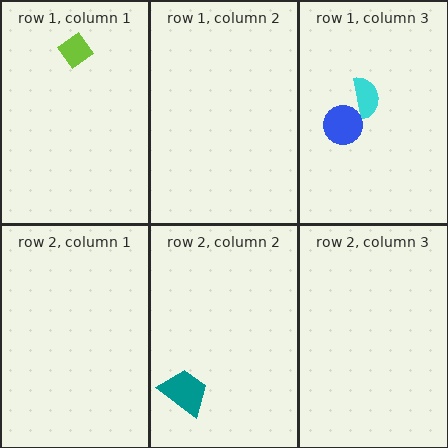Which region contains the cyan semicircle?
The row 1, column 3 region.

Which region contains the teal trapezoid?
The row 2, column 2 region.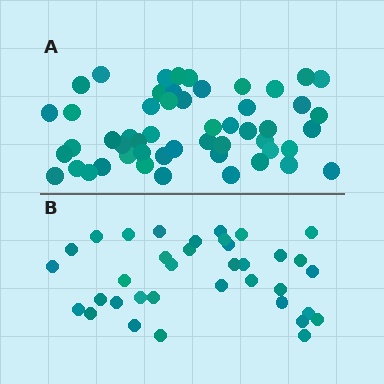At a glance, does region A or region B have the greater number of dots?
Region A (the top region) has more dots.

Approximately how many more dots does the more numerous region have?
Region A has approximately 15 more dots than region B.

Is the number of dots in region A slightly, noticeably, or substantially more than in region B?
Region A has noticeably more, but not dramatically so. The ratio is roughly 1.4 to 1.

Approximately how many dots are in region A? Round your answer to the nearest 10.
About 50 dots. (The exact count is 52, which rounds to 50.)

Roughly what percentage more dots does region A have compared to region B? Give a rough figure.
About 45% more.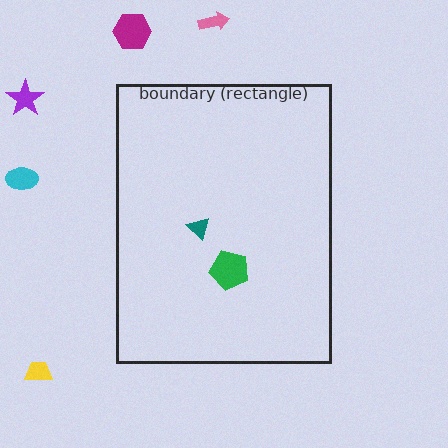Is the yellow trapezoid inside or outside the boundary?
Outside.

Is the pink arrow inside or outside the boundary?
Outside.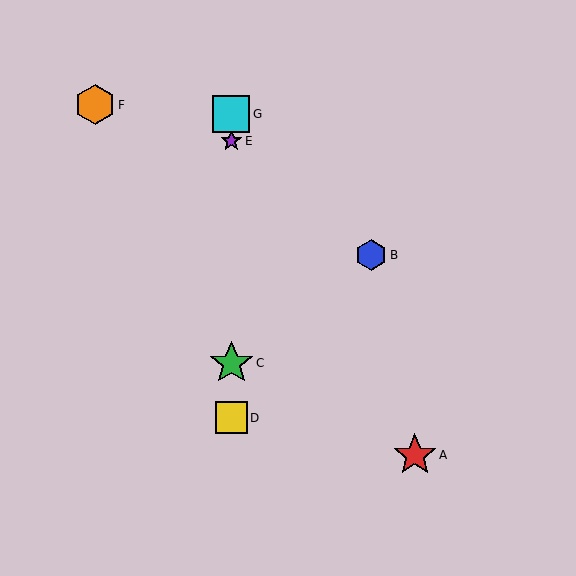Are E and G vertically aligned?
Yes, both are at x≈231.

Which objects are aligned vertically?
Objects C, D, E, G are aligned vertically.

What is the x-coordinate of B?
Object B is at x≈371.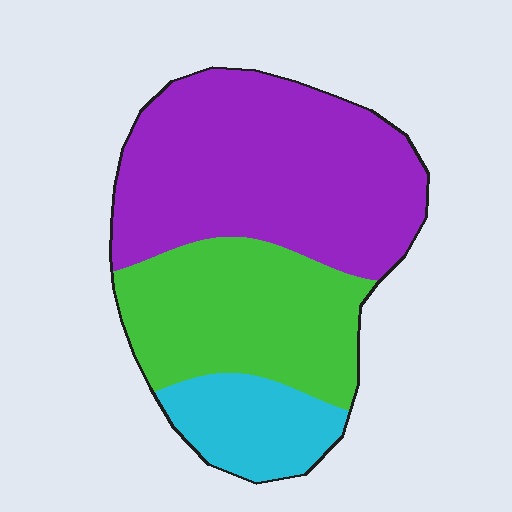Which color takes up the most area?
Purple, at roughly 50%.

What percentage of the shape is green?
Green covers 33% of the shape.